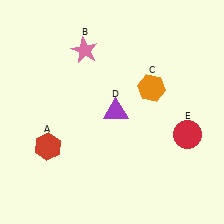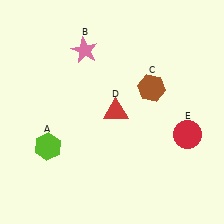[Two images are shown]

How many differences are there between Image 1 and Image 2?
There are 3 differences between the two images.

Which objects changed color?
A changed from red to lime. C changed from orange to brown. D changed from purple to red.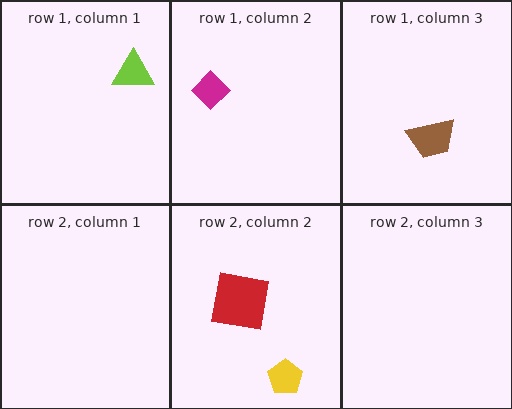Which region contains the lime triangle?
The row 1, column 1 region.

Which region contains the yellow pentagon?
The row 2, column 2 region.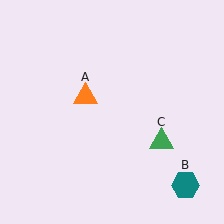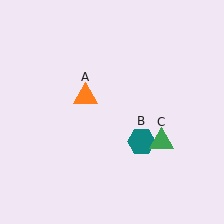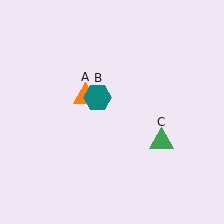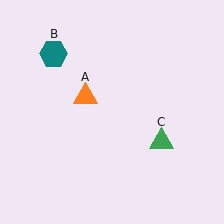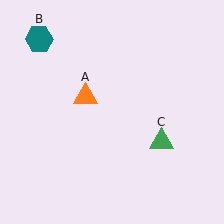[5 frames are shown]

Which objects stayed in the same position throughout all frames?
Orange triangle (object A) and green triangle (object C) remained stationary.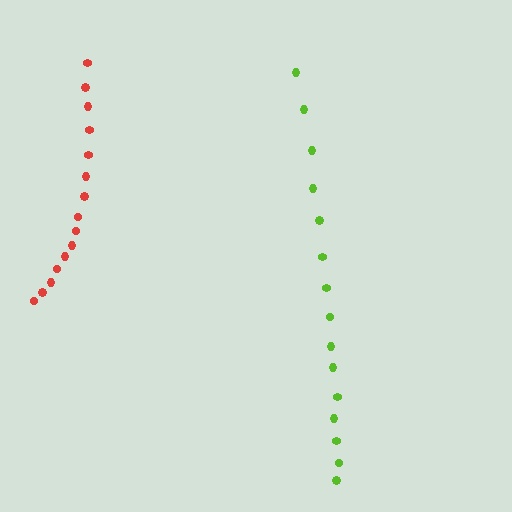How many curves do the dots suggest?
There are 2 distinct paths.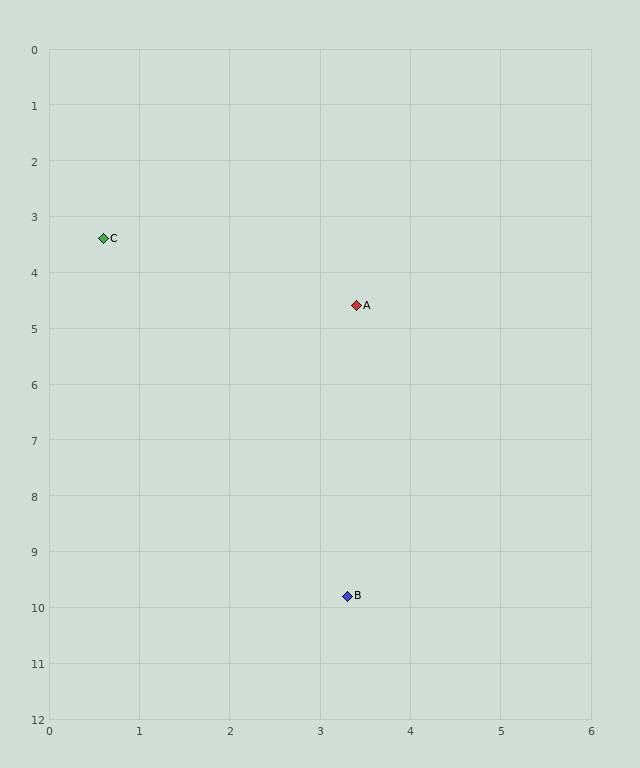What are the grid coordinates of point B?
Point B is at approximately (3.3, 9.8).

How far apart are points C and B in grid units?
Points C and B are about 6.9 grid units apart.